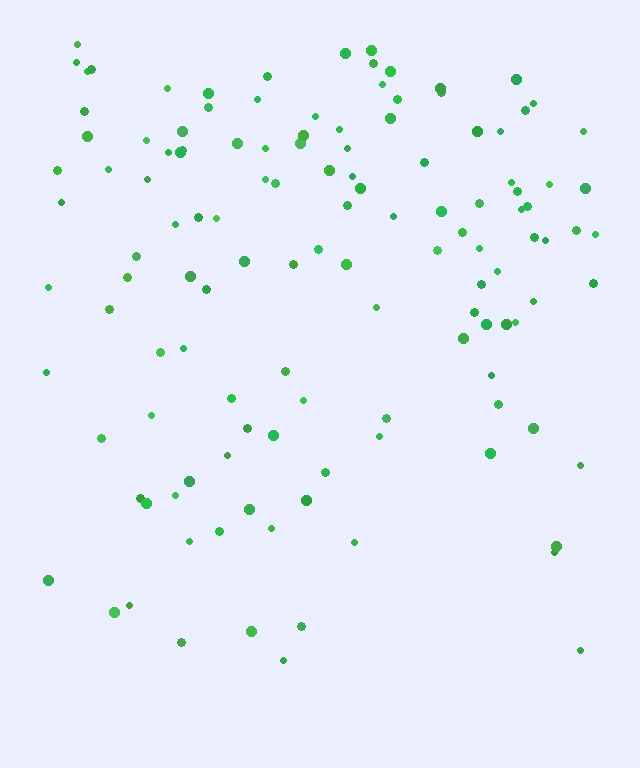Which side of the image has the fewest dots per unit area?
The bottom.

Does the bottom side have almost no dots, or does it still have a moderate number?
Still a moderate number, just noticeably fewer than the top.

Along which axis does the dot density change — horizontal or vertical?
Vertical.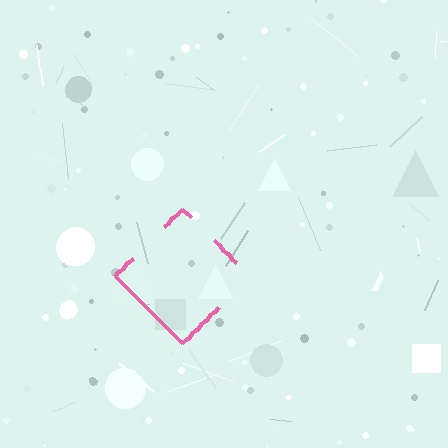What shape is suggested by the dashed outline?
The dashed outline suggests a diamond.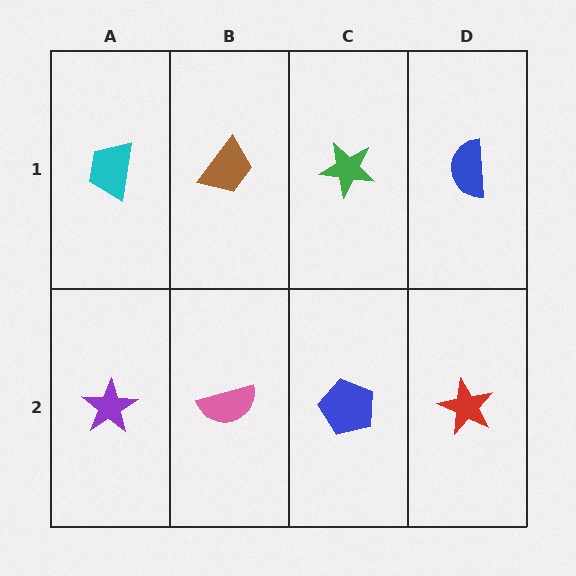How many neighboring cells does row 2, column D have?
2.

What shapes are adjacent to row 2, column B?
A brown trapezoid (row 1, column B), a purple star (row 2, column A), a blue pentagon (row 2, column C).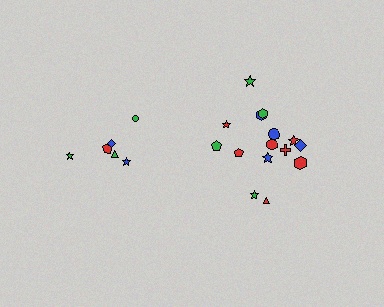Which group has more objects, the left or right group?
The right group.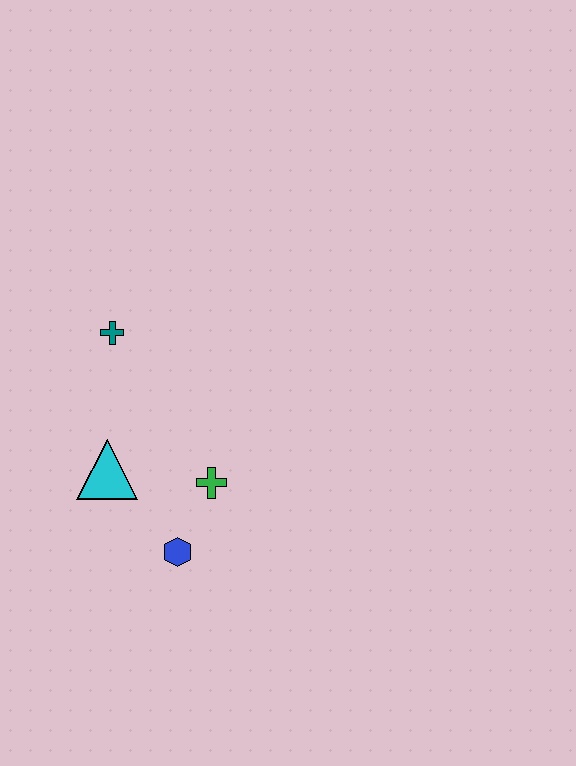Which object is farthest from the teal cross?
The blue hexagon is farthest from the teal cross.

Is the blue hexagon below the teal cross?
Yes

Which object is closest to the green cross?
The blue hexagon is closest to the green cross.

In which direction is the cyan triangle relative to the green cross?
The cyan triangle is to the left of the green cross.